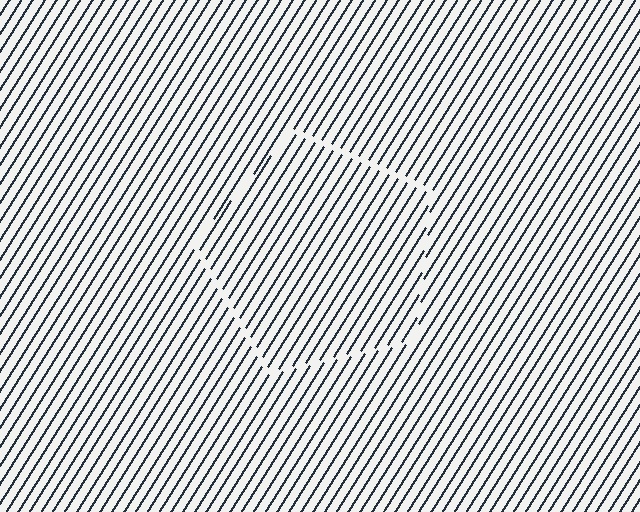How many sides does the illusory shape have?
5 sides — the line-ends trace a pentagon.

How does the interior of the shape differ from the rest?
The interior of the shape contains the same grating, shifted by half a period — the contour is defined by the phase discontinuity where line-ends from the inner and outer gratings abut.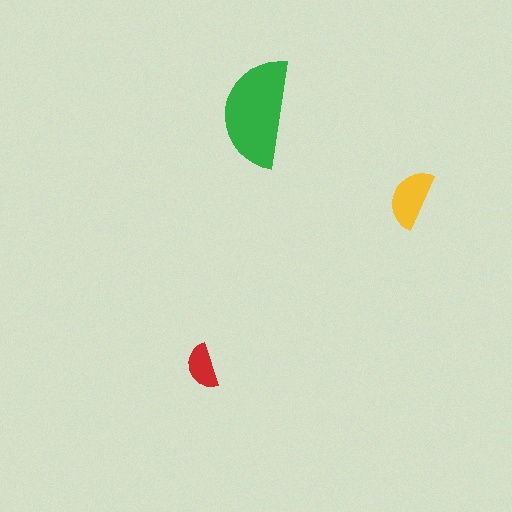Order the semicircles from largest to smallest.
the green one, the yellow one, the red one.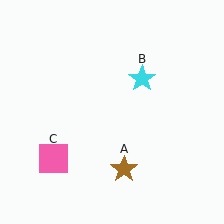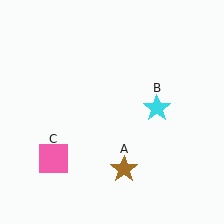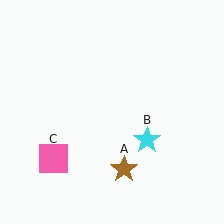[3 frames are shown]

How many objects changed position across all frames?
1 object changed position: cyan star (object B).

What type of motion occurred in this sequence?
The cyan star (object B) rotated clockwise around the center of the scene.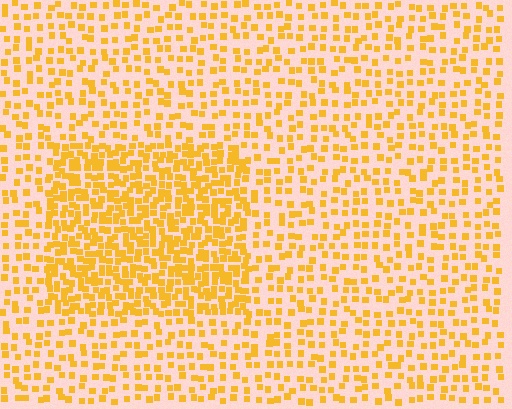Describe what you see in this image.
The image contains small yellow elements arranged at two different densities. A rectangle-shaped region is visible where the elements are more densely packed than the surrounding area.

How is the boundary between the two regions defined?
The boundary is defined by a change in element density (approximately 2.1x ratio). All elements are the same color, size, and shape.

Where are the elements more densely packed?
The elements are more densely packed inside the rectangle boundary.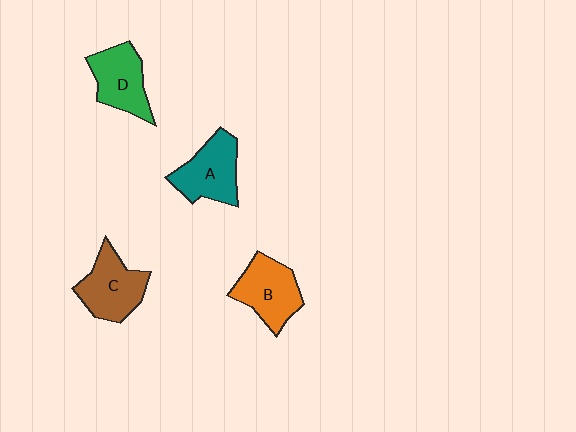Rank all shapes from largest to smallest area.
From largest to smallest: C (brown), B (orange), A (teal), D (green).